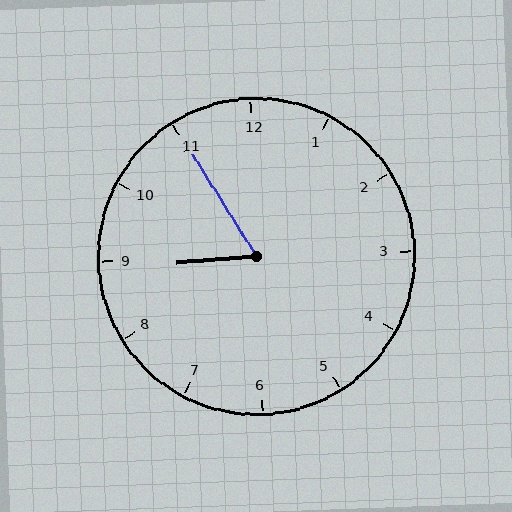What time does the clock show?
8:55.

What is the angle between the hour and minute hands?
Approximately 62 degrees.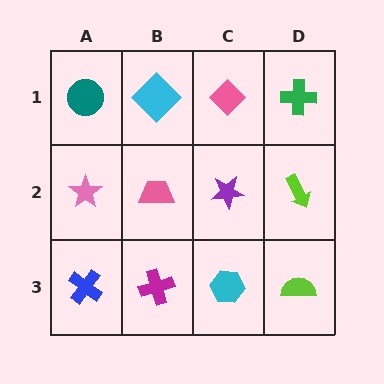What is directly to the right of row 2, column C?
A lime arrow.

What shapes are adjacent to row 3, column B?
A pink trapezoid (row 2, column B), a blue cross (row 3, column A), a cyan hexagon (row 3, column C).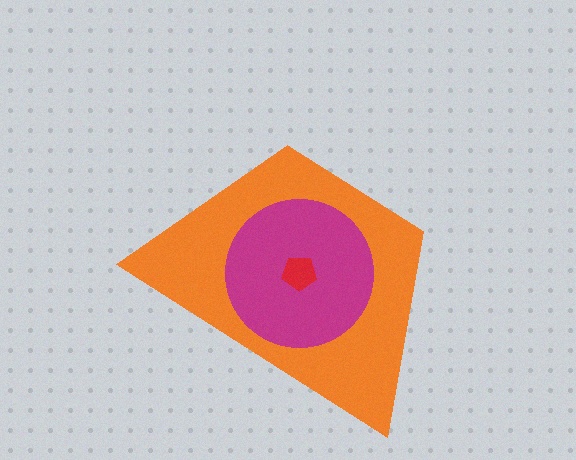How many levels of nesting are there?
3.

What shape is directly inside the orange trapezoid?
The magenta circle.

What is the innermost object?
The red pentagon.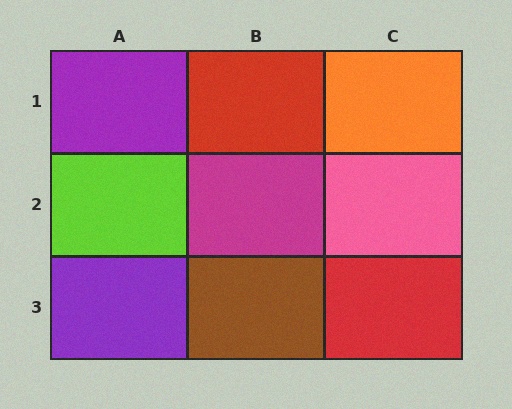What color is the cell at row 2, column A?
Lime.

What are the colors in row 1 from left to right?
Purple, red, orange.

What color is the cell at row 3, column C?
Red.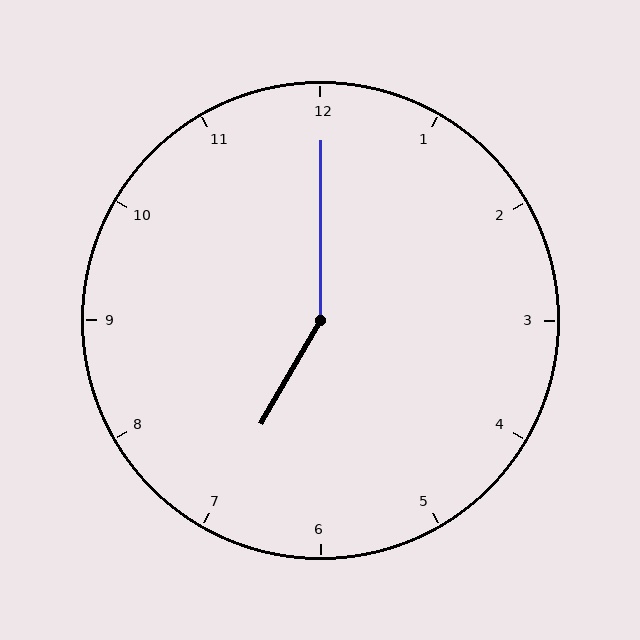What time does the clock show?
7:00.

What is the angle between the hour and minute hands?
Approximately 150 degrees.